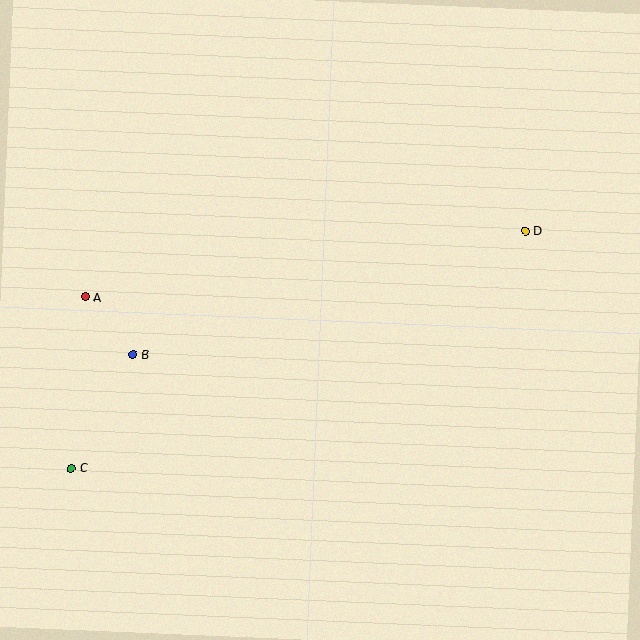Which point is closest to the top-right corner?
Point D is closest to the top-right corner.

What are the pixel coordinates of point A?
Point A is at (85, 297).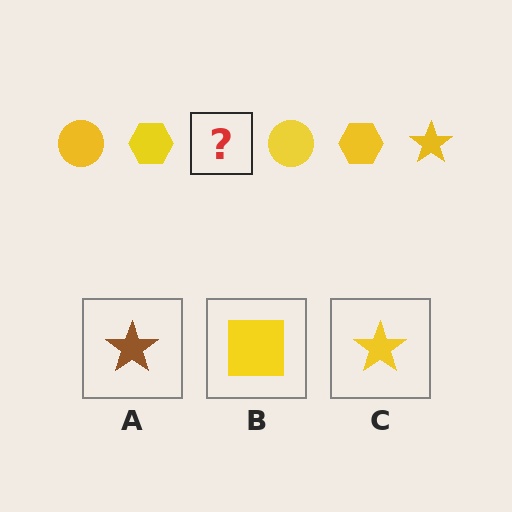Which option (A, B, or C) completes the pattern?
C.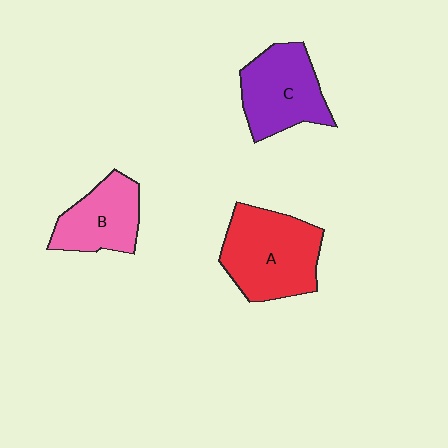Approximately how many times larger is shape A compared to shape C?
Approximately 1.2 times.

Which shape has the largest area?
Shape A (red).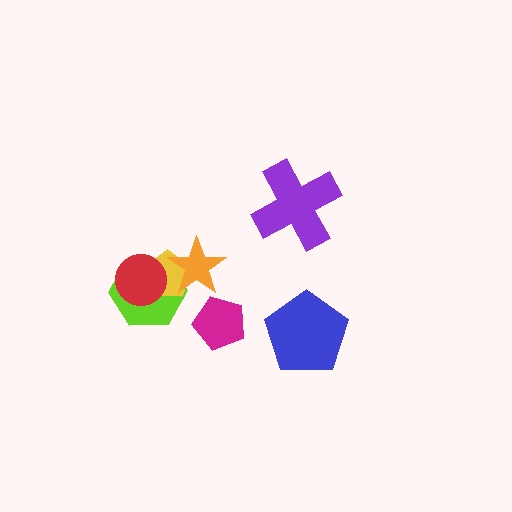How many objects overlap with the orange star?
2 objects overlap with the orange star.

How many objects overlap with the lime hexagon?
3 objects overlap with the lime hexagon.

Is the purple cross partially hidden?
No, no other shape covers it.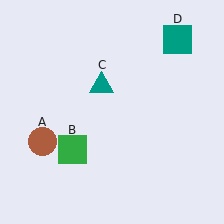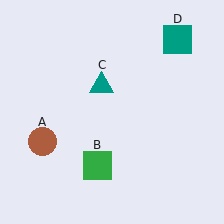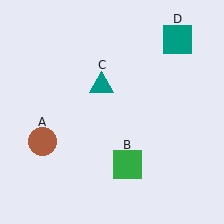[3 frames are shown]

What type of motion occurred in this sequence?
The green square (object B) rotated counterclockwise around the center of the scene.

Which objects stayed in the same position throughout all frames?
Brown circle (object A) and teal triangle (object C) and teal square (object D) remained stationary.